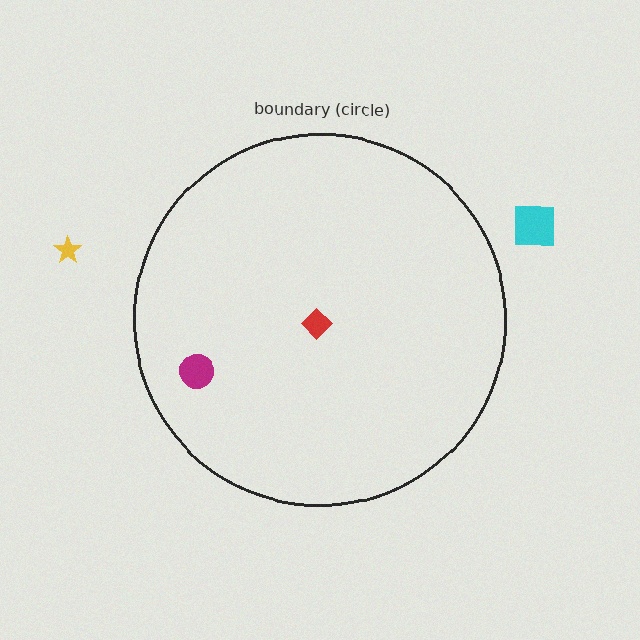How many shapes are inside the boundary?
2 inside, 2 outside.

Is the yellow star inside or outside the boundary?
Outside.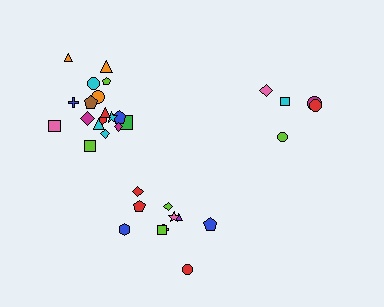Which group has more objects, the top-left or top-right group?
The top-left group.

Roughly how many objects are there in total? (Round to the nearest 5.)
Roughly 35 objects in total.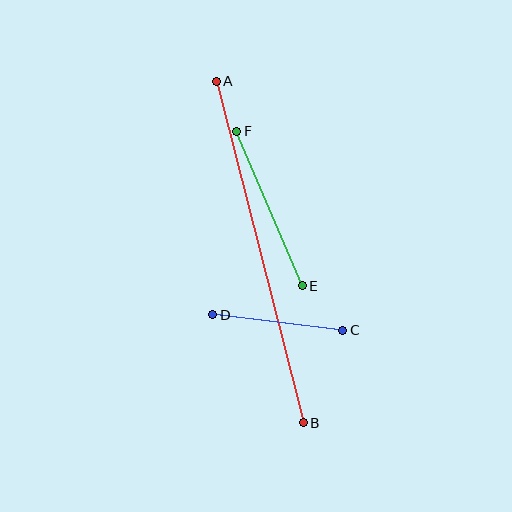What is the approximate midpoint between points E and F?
The midpoint is at approximately (269, 208) pixels.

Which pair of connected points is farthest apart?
Points A and B are farthest apart.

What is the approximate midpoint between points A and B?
The midpoint is at approximately (260, 252) pixels.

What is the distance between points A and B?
The distance is approximately 352 pixels.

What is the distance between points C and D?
The distance is approximately 131 pixels.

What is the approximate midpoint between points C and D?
The midpoint is at approximately (278, 322) pixels.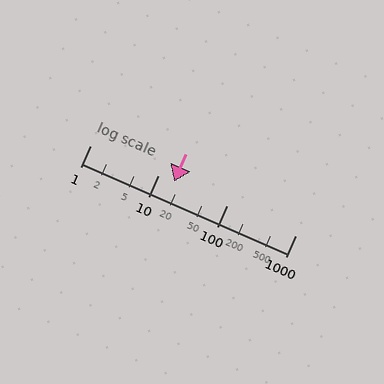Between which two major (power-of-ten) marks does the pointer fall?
The pointer is between 10 and 100.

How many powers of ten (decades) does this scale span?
The scale spans 3 decades, from 1 to 1000.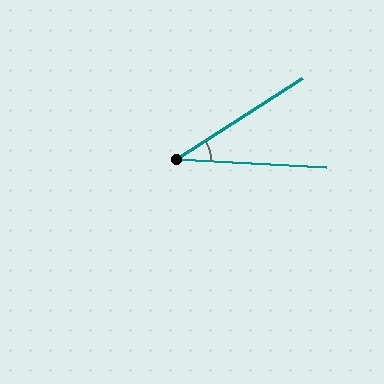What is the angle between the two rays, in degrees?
Approximately 35 degrees.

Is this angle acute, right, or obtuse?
It is acute.